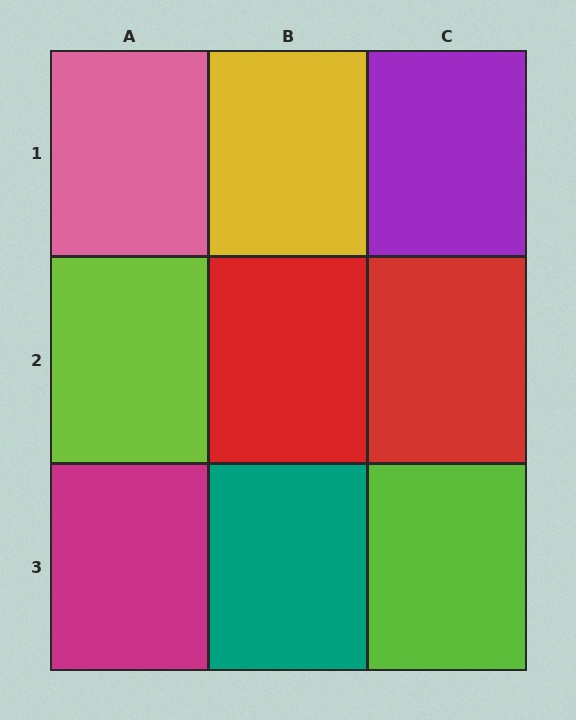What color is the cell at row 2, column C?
Red.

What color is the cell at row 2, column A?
Lime.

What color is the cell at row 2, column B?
Red.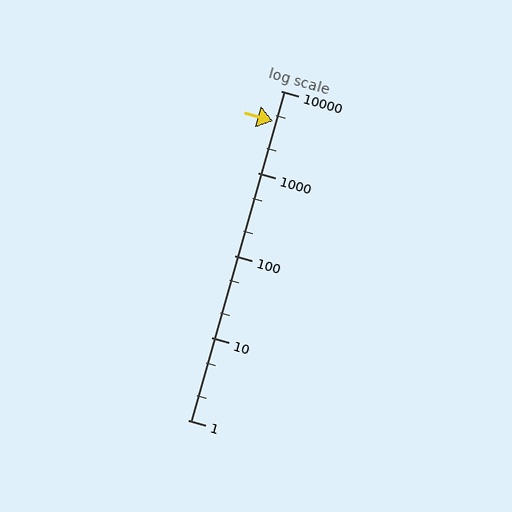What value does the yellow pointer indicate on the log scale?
The pointer indicates approximately 4300.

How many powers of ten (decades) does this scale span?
The scale spans 4 decades, from 1 to 10000.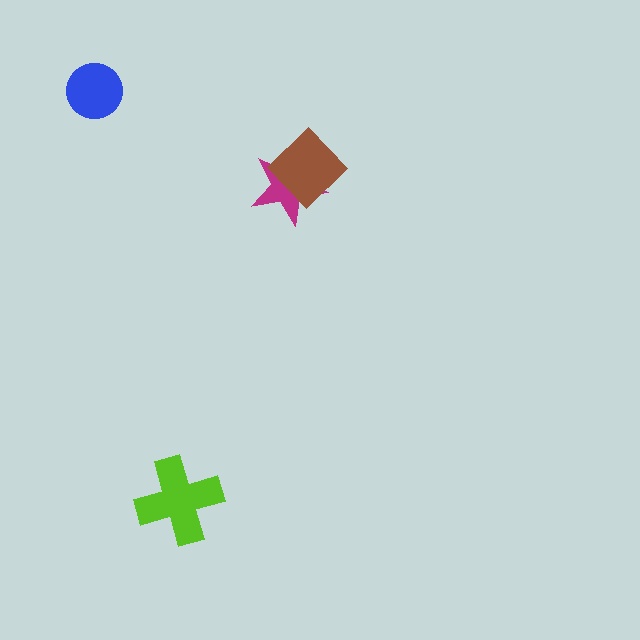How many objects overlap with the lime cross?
0 objects overlap with the lime cross.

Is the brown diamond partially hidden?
No, no other shape covers it.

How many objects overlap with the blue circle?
0 objects overlap with the blue circle.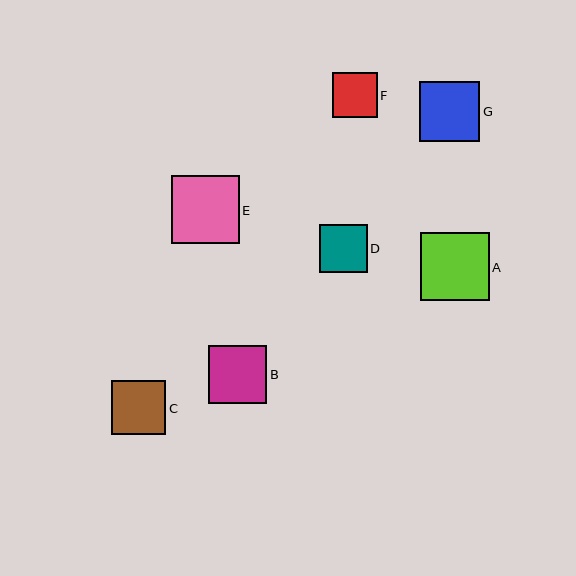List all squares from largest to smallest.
From largest to smallest: A, E, G, B, C, D, F.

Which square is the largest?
Square A is the largest with a size of approximately 68 pixels.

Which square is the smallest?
Square F is the smallest with a size of approximately 44 pixels.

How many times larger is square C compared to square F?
Square C is approximately 1.2 times the size of square F.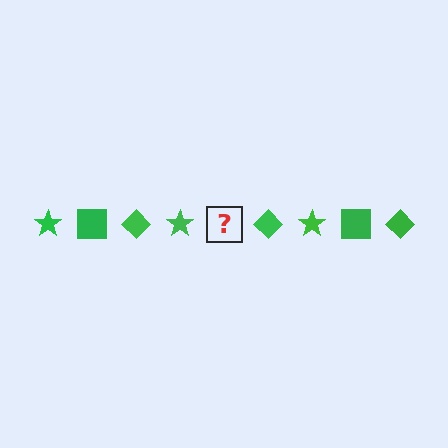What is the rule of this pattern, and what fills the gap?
The rule is that the pattern cycles through star, square, diamond shapes in green. The gap should be filled with a green square.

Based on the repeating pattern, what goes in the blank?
The blank should be a green square.